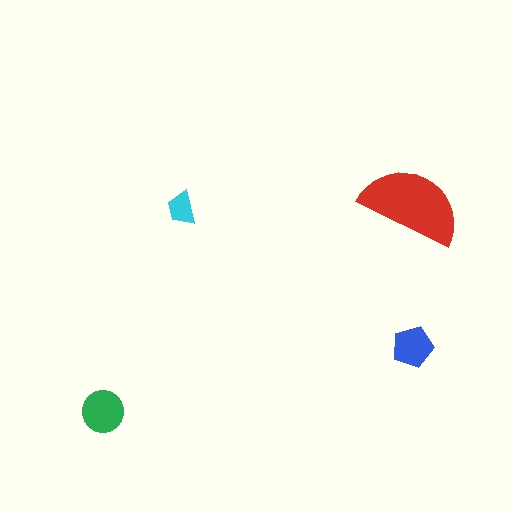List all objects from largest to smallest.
The red semicircle, the green circle, the blue pentagon, the cyan trapezoid.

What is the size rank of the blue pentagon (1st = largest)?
3rd.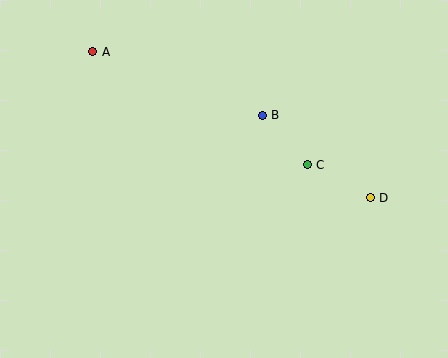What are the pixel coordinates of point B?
Point B is at (262, 116).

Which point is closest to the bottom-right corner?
Point D is closest to the bottom-right corner.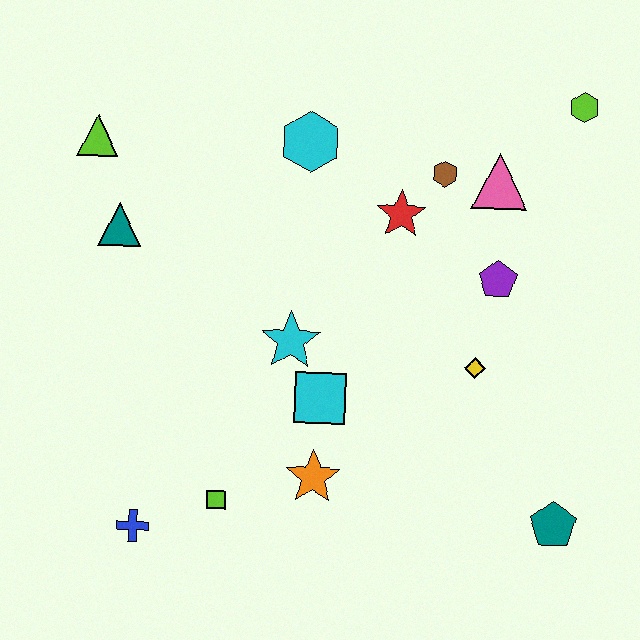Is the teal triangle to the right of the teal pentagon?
No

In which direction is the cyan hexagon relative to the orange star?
The cyan hexagon is above the orange star.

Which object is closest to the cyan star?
The cyan square is closest to the cyan star.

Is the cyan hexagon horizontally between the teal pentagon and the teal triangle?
Yes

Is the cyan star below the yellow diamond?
No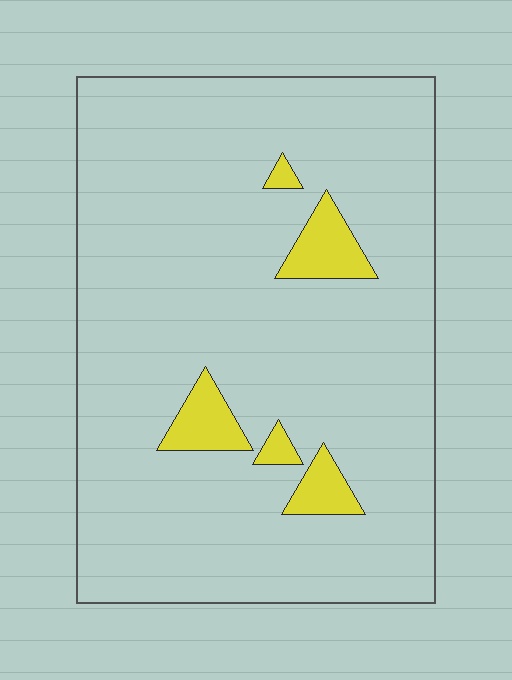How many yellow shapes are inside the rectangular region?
5.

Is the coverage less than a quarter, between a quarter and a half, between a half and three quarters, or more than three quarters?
Less than a quarter.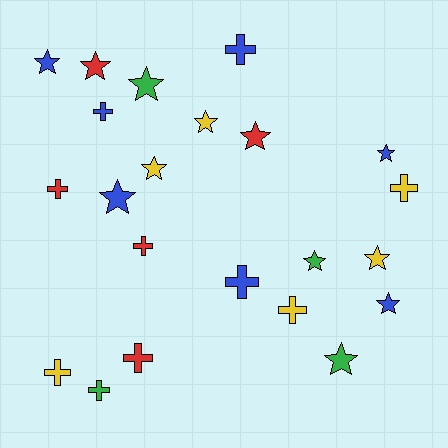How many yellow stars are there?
There are 3 yellow stars.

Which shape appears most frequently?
Star, with 12 objects.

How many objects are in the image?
There are 22 objects.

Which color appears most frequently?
Blue, with 7 objects.